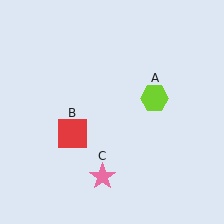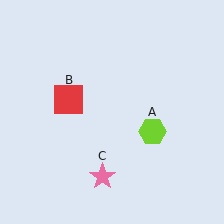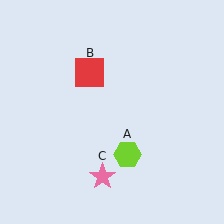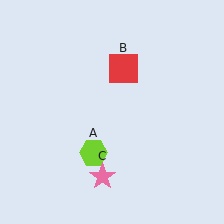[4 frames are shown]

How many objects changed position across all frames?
2 objects changed position: lime hexagon (object A), red square (object B).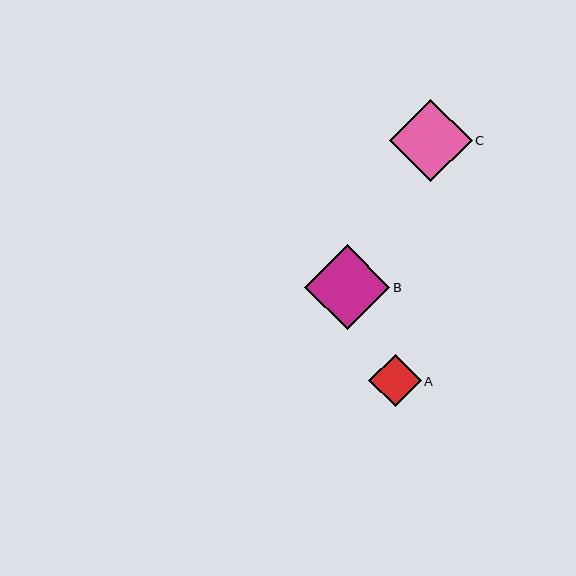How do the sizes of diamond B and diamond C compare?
Diamond B and diamond C are approximately the same size.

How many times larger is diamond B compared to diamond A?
Diamond B is approximately 1.6 times the size of diamond A.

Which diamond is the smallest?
Diamond A is the smallest with a size of approximately 52 pixels.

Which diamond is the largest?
Diamond B is the largest with a size of approximately 85 pixels.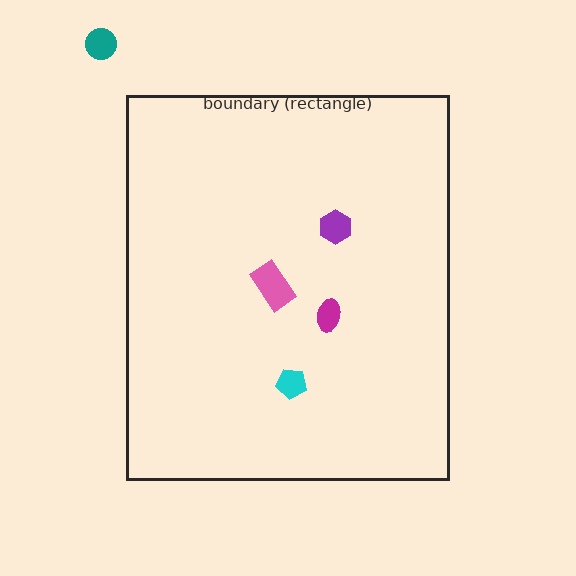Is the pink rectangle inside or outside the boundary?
Inside.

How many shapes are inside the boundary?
4 inside, 1 outside.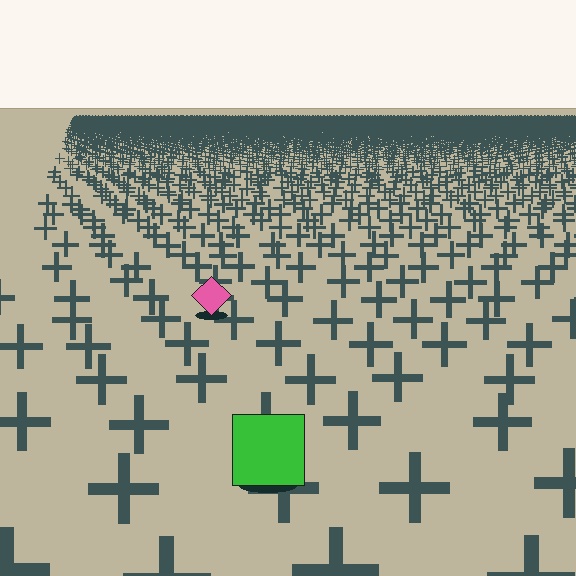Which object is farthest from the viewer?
The pink diamond is farthest from the viewer. It appears smaller and the ground texture around it is denser.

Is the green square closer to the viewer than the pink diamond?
Yes. The green square is closer — you can tell from the texture gradient: the ground texture is coarser near it.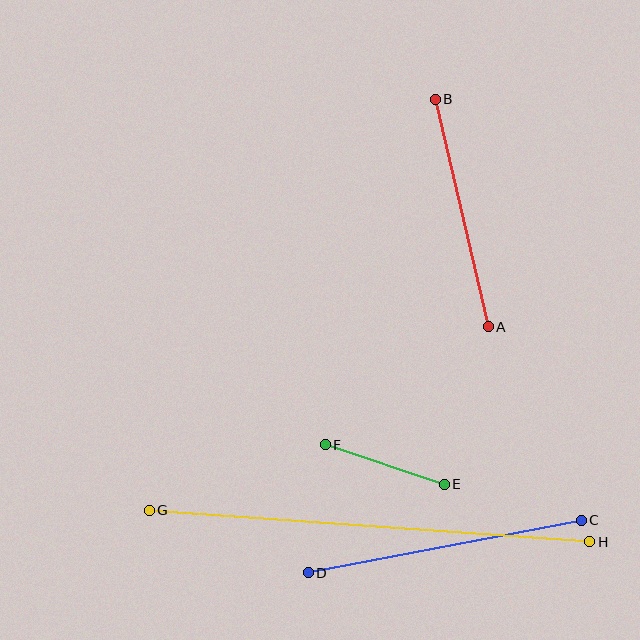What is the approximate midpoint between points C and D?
The midpoint is at approximately (445, 546) pixels.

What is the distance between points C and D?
The distance is approximately 278 pixels.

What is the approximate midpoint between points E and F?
The midpoint is at approximately (385, 464) pixels.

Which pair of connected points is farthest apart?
Points G and H are farthest apart.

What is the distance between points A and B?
The distance is approximately 233 pixels.